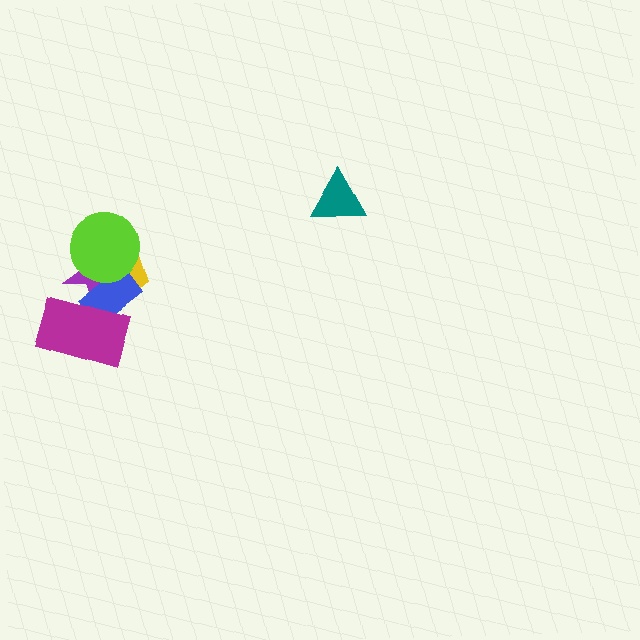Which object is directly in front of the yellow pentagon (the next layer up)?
The purple star is directly in front of the yellow pentagon.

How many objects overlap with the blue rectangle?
4 objects overlap with the blue rectangle.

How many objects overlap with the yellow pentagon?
4 objects overlap with the yellow pentagon.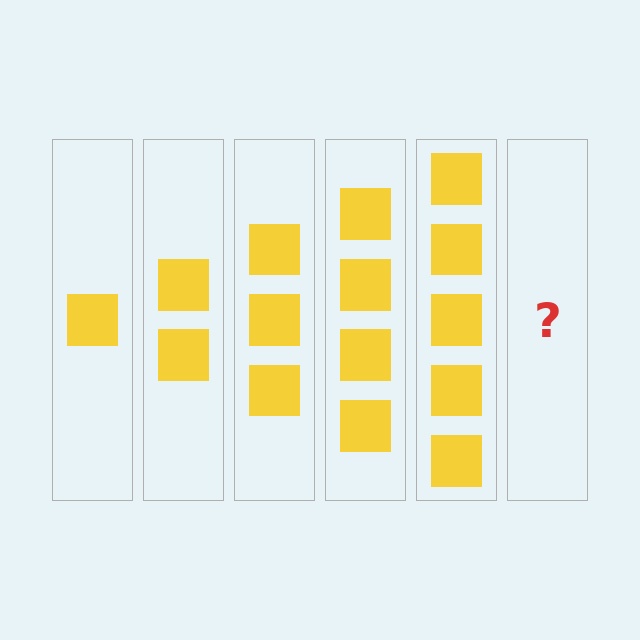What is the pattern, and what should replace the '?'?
The pattern is that each step adds one more square. The '?' should be 6 squares.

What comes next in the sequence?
The next element should be 6 squares.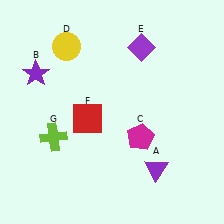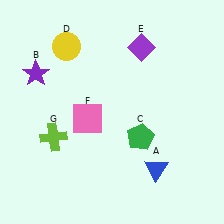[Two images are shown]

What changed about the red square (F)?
In Image 1, F is red. In Image 2, it changed to pink.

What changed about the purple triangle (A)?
In Image 1, A is purple. In Image 2, it changed to blue.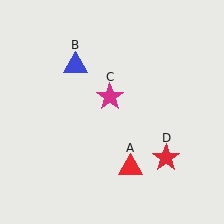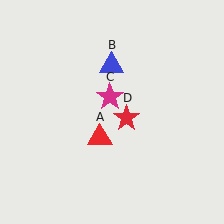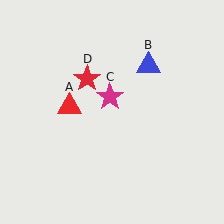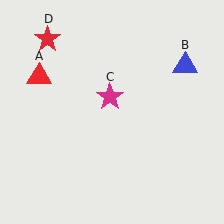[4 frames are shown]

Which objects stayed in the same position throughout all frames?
Magenta star (object C) remained stationary.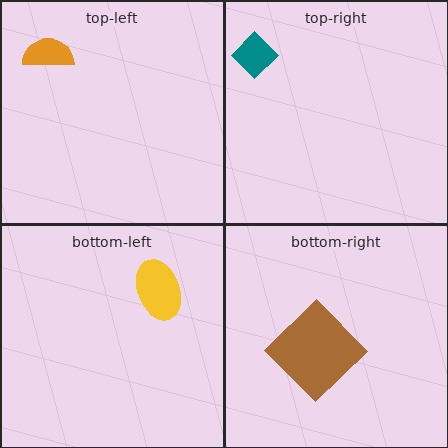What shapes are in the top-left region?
The orange semicircle.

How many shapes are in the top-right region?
1.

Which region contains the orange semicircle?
The top-left region.